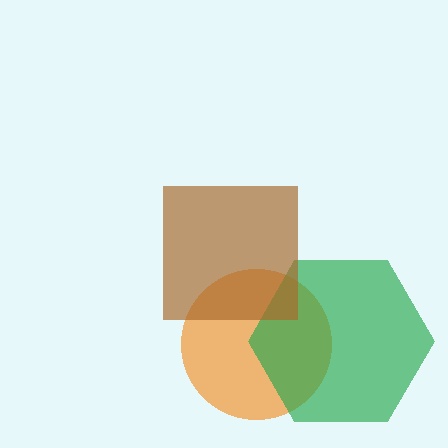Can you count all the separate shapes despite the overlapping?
Yes, there are 3 separate shapes.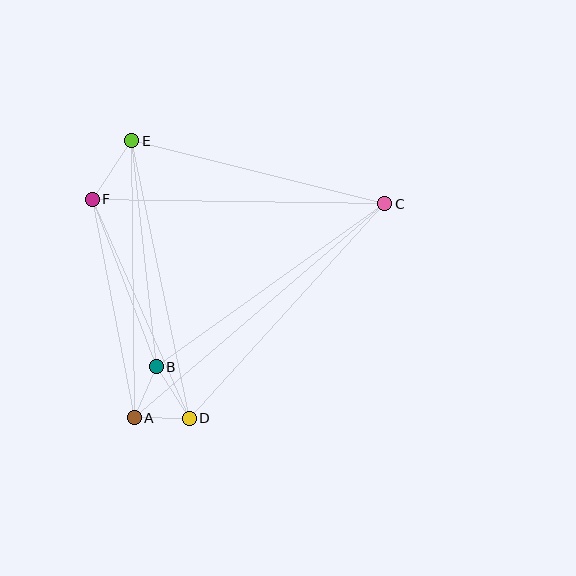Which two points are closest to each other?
Points A and D are closest to each other.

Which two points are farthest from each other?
Points A and C are farthest from each other.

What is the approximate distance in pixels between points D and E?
The distance between D and E is approximately 283 pixels.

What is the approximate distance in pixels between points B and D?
The distance between B and D is approximately 61 pixels.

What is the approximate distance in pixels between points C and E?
The distance between C and E is approximately 261 pixels.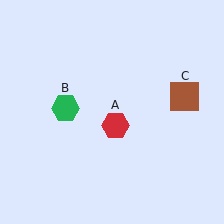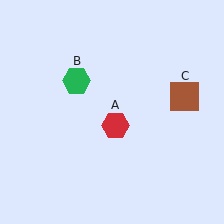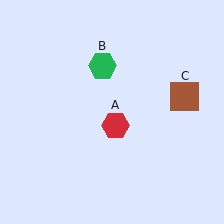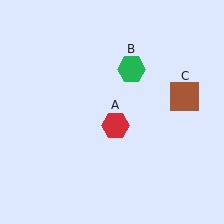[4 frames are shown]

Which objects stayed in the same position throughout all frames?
Red hexagon (object A) and brown square (object C) remained stationary.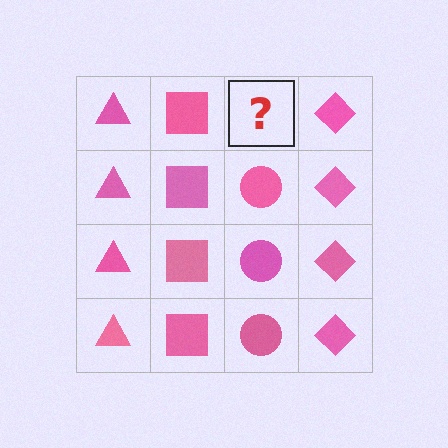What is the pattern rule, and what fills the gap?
The rule is that each column has a consistent shape. The gap should be filled with a pink circle.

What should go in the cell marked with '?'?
The missing cell should contain a pink circle.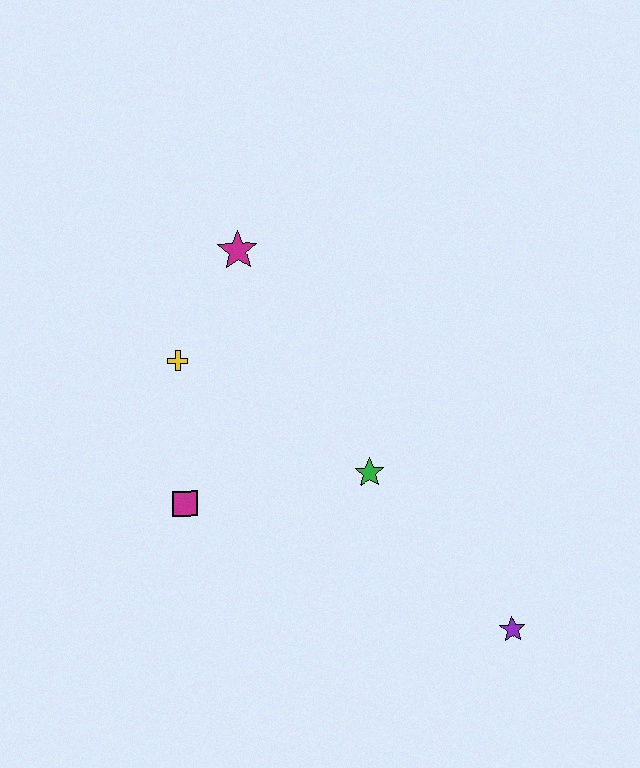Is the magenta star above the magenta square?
Yes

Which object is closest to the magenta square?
The yellow cross is closest to the magenta square.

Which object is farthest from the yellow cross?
The purple star is farthest from the yellow cross.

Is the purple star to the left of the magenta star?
No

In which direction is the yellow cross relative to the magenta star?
The yellow cross is below the magenta star.